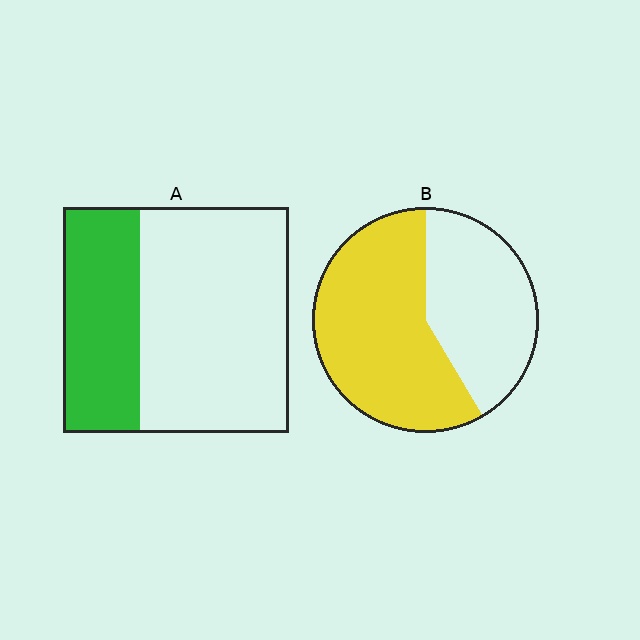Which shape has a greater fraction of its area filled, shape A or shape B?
Shape B.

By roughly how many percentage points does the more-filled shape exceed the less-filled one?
By roughly 25 percentage points (B over A).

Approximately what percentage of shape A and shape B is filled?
A is approximately 35% and B is approximately 60%.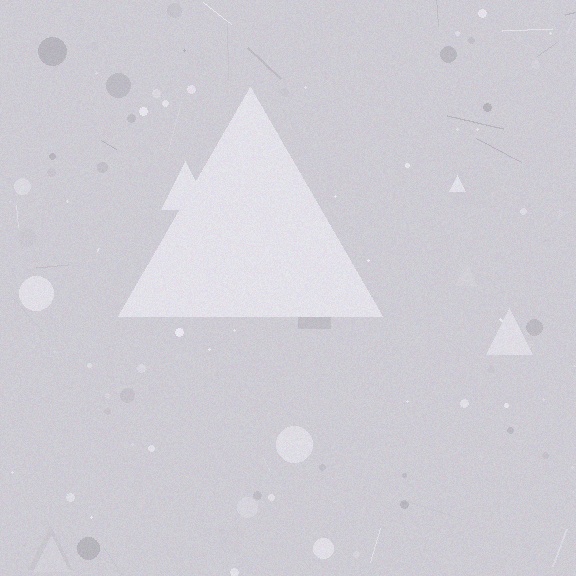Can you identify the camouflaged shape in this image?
The camouflaged shape is a triangle.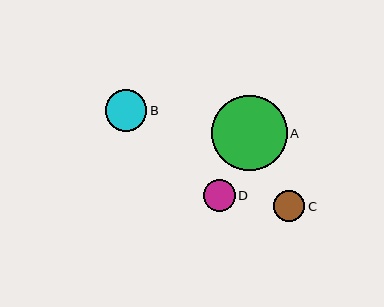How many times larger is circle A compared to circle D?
Circle A is approximately 2.3 times the size of circle D.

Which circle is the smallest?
Circle C is the smallest with a size of approximately 31 pixels.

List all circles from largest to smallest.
From largest to smallest: A, B, D, C.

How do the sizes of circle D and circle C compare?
Circle D and circle C are approximately the same size.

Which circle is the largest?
Circle A is the largest with a size of approximately 75 pixels.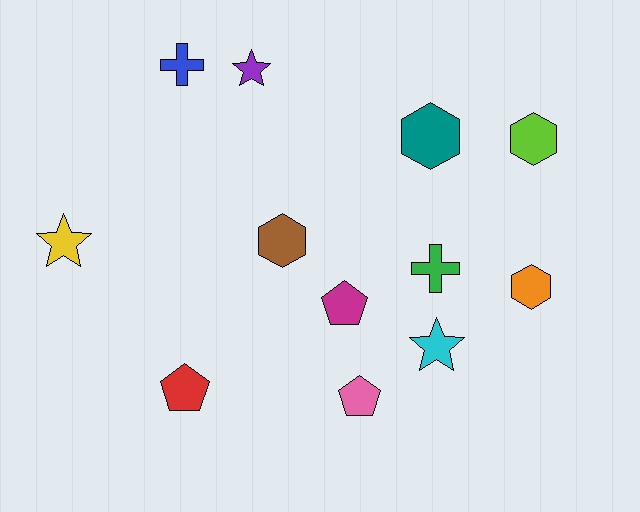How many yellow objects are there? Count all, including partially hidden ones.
There is 1 yellow object.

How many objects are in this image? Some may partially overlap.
There are 12 objects.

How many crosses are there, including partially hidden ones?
There are 2 crosses.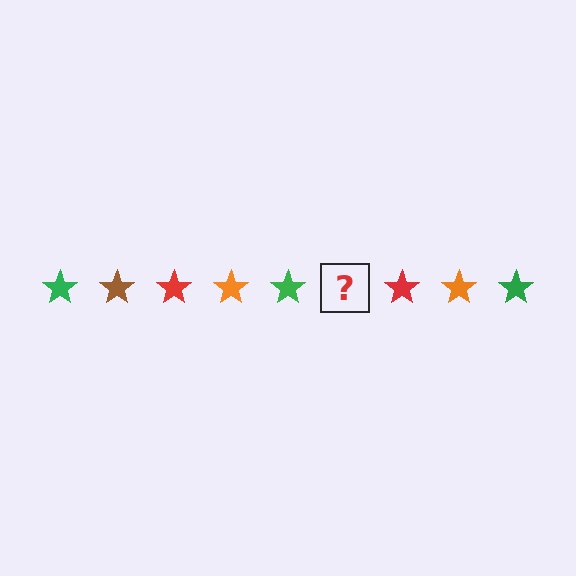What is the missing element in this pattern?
The missing element is a brown star.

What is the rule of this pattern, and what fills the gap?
The rule is that the pattern cycles through green, brown, red, orange stars. The gap should be filled with a brown star.